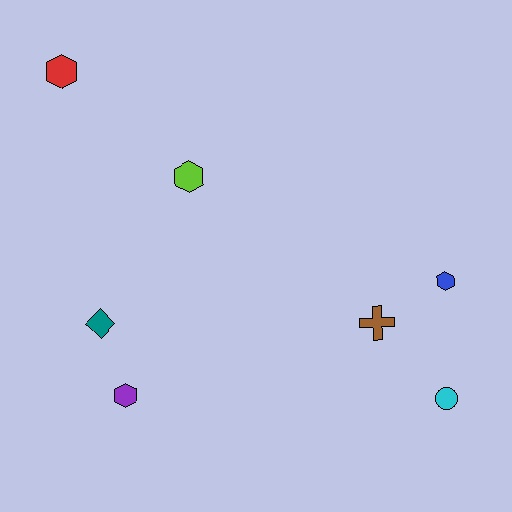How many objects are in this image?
There are 7 objects.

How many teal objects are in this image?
There is 1 teal object.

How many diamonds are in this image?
There is 1 diamond.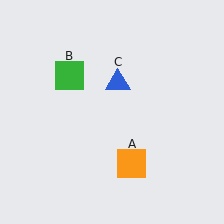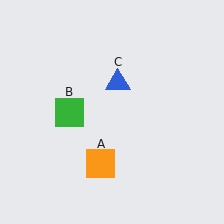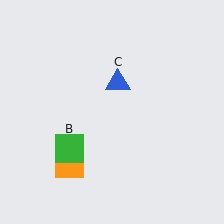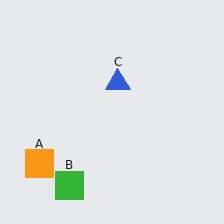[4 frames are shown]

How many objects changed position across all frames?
2 objects changed position: orange square (object A), green square (object B).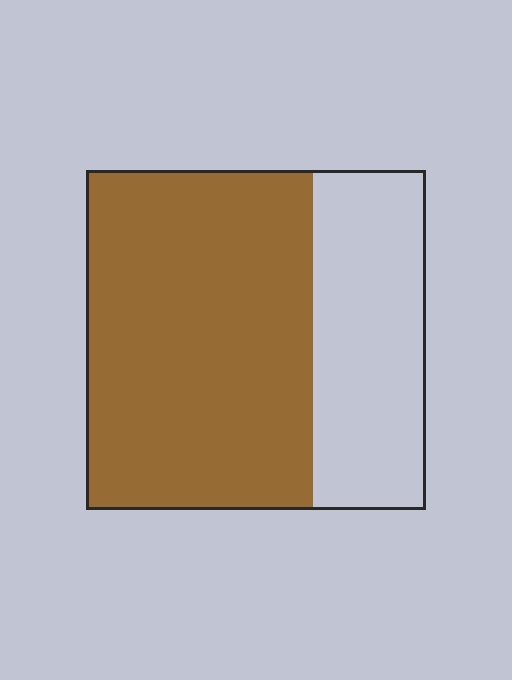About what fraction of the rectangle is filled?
About two thirds (2/3).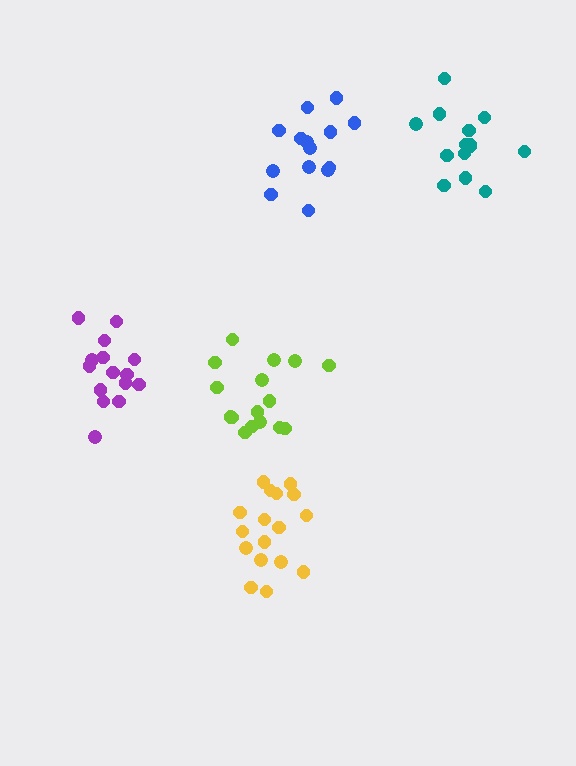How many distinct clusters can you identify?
There are 5 distinct clusters.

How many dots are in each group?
Group 1: 17 dots, Group 2: 14 dots, Group 3: 15 dots, Group 4: 16 dots, Group 5: 15 dots (77 total).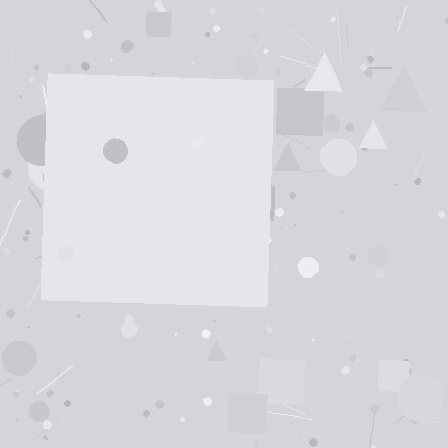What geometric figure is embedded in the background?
A square is embedded in the background.